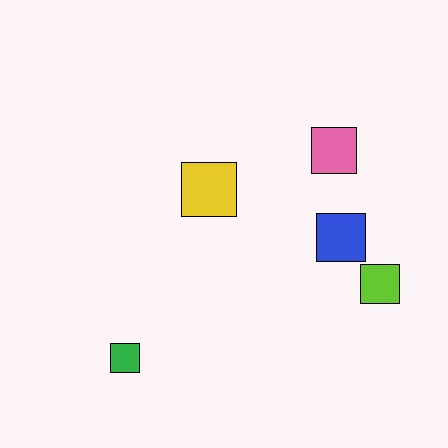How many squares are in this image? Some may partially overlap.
There are 5 squares.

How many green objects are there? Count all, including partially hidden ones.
There is 1 green object.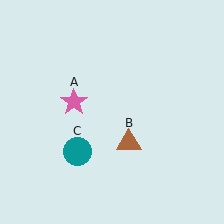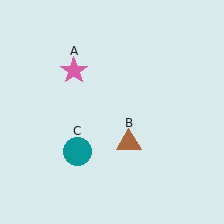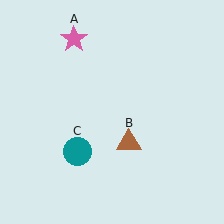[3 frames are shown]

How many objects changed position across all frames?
1 object changed position: pink star (object A).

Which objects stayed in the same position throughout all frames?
Brown triangle (object B) and teal circle (object C) remained stationary.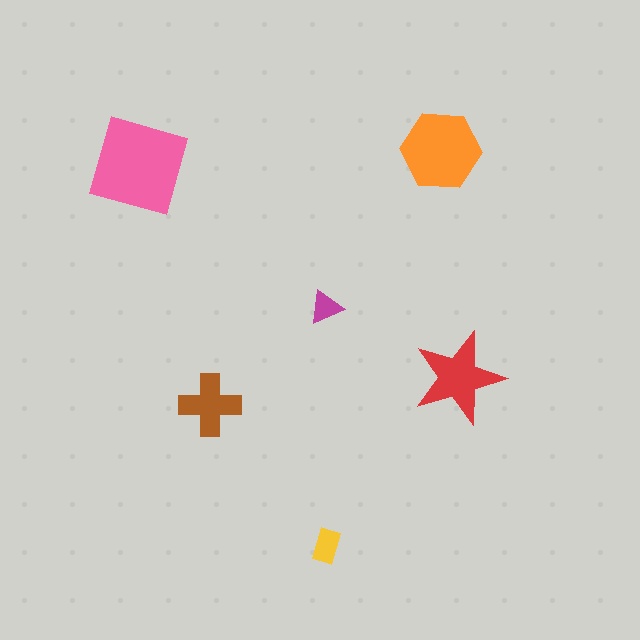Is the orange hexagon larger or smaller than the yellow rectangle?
Larger.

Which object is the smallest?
The magenta triangle.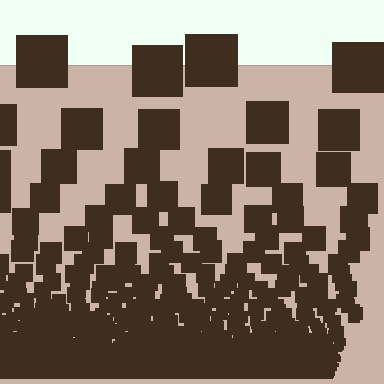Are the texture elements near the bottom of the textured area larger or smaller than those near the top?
Smaller. The gradient is inverted — elements near the bottom are smaller and denser.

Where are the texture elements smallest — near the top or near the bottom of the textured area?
Near the bottom.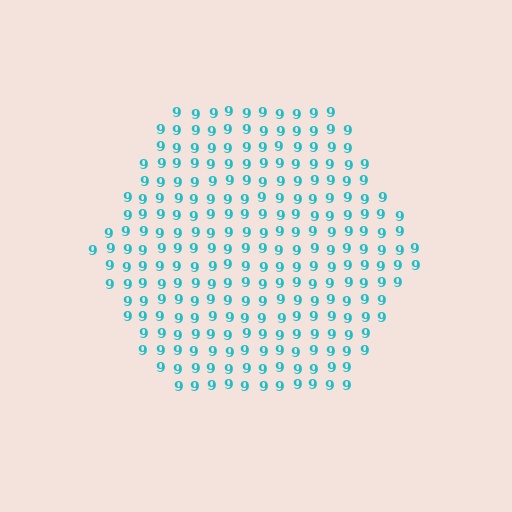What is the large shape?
The large shape is a hexagon.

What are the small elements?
The small elements are digit 9's.